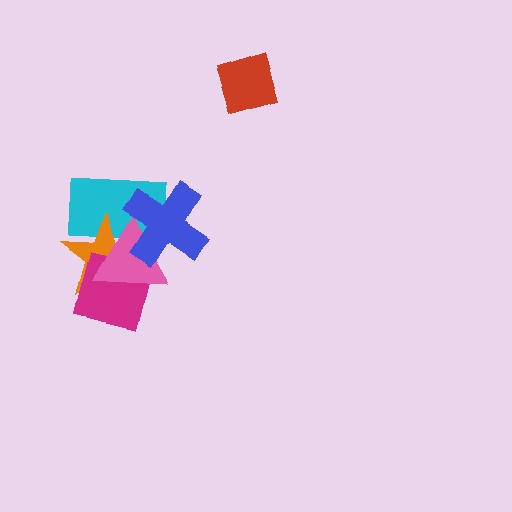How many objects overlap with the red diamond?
0 objects overlap with the red diamond.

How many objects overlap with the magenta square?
2 objects overlap with the magenta square.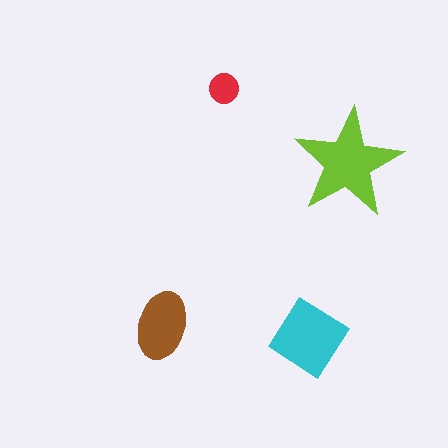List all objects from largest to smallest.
The lime star, the cyan diamond, the brown ellipse, the red circle.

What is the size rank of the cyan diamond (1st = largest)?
2nd.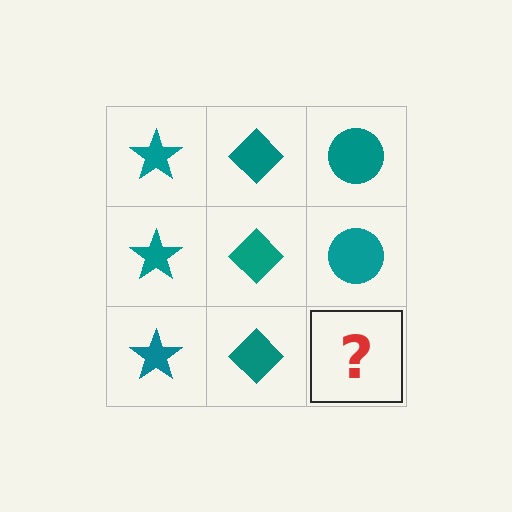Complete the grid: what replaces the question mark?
The question mark should be replaced with a teal circle.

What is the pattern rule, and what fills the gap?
The rule is that each column has a consistent shape. The gap should be filled with a teal circle.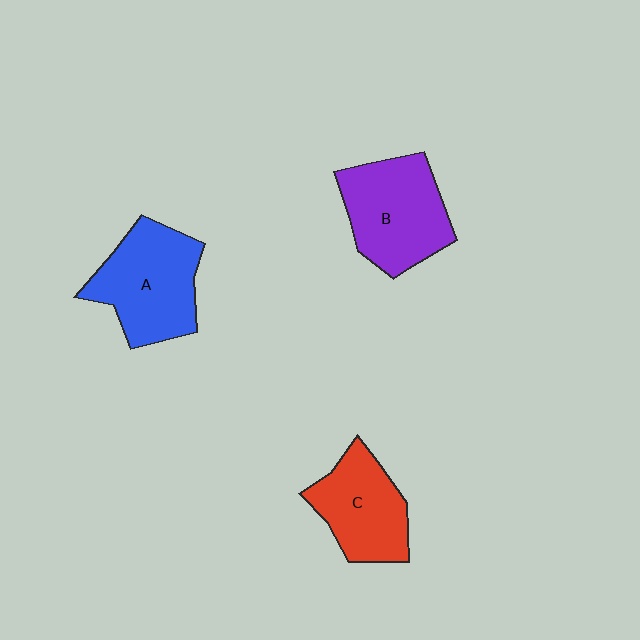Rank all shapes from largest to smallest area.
From largest to smallest: A (blue), B (purple), C (red).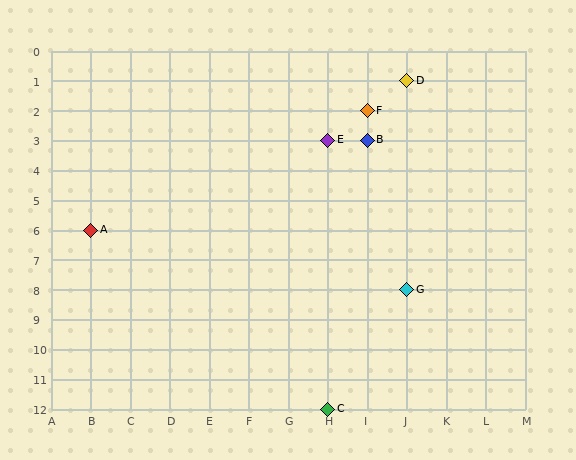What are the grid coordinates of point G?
Point G is at grid coordinates (J, 8).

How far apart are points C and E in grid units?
Points C and E are 9 rows apart.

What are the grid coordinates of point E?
Point E is at grid coordinates (H, 3).